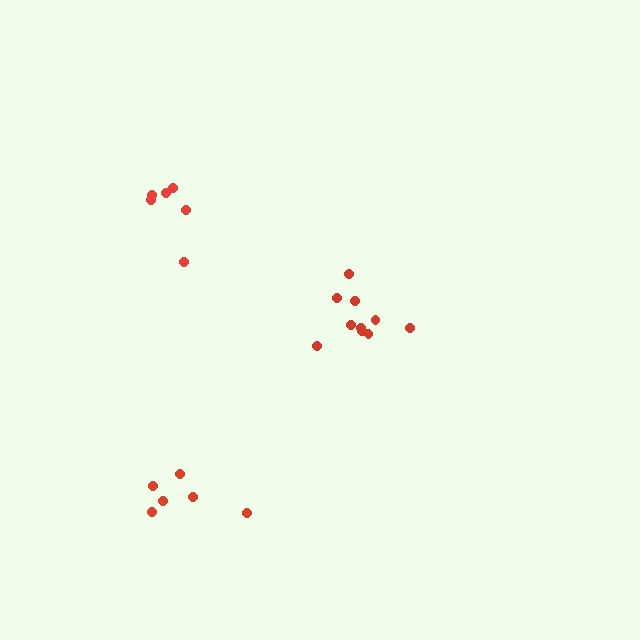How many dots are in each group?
Group 1: 10 dots, Group 2: 6 dots, Group 3: 6 dots (22 total).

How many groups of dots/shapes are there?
There are 3 groups.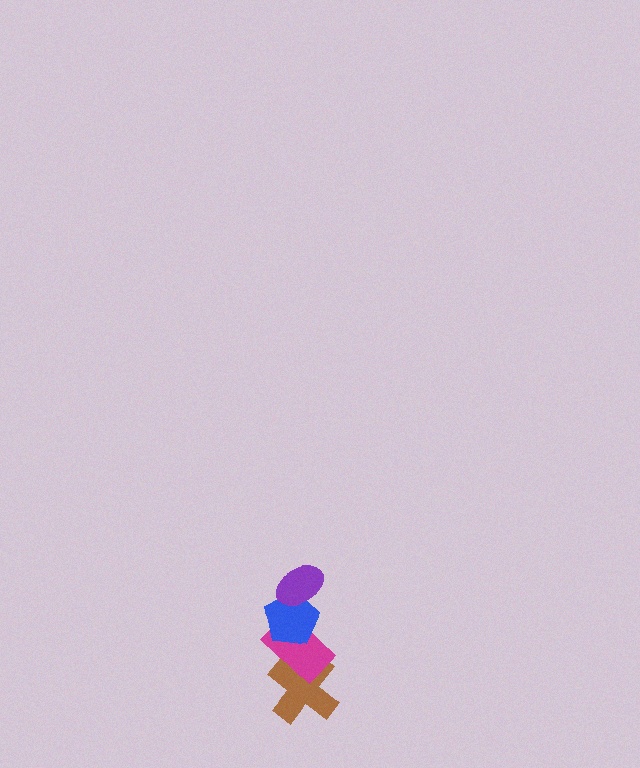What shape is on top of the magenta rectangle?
The blue pentagon is on top of the magenta rectangle.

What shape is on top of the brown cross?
The magenta rectangle is on top of the brown cross.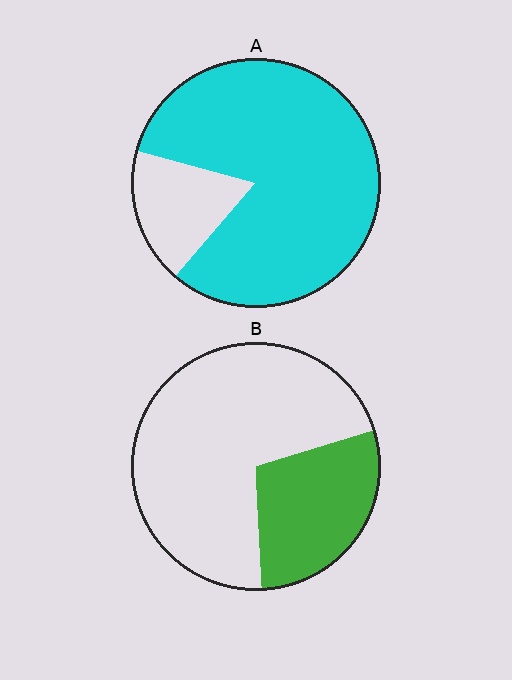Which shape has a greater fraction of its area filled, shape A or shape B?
Shape A.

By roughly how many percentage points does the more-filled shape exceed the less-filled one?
By roughly 55 percentage points (A over B).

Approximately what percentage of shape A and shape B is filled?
A is approximately 80% and B is approximately 30%.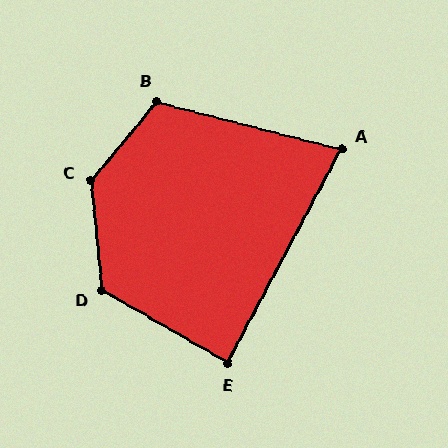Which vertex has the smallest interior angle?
A, at approximately 76 degrees.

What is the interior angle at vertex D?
Approximately 125 degrees (obtuse).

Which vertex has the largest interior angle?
C, at approximately 135 degrees.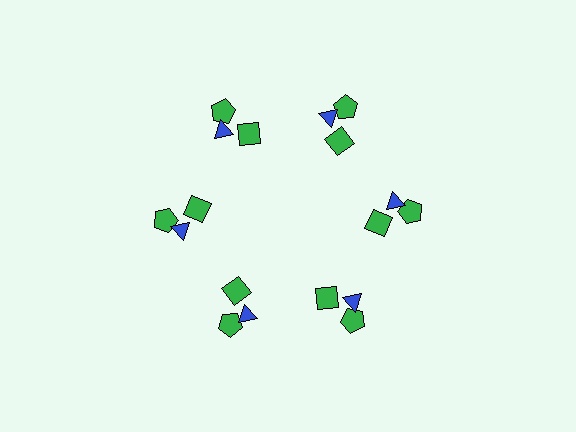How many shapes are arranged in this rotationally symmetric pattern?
There are 18 shapes, arranged in 6 groups of 3.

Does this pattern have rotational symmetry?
Yes, this pattern has 6-fold rotational symmetry. It looks the same after rotating 60 degrees around the center.